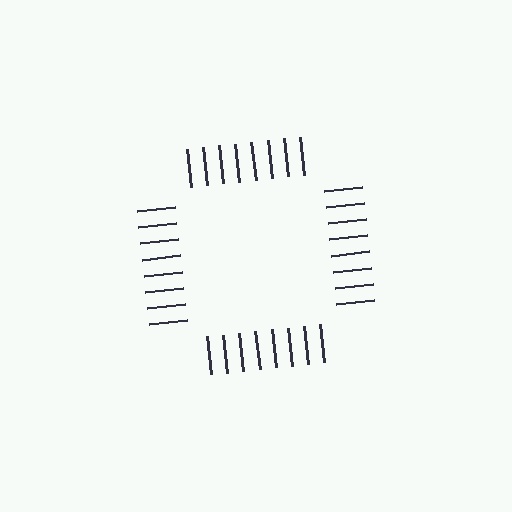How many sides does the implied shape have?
4 sides — the line-ends trace a square.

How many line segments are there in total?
32 — 8 along each of the 4 edges.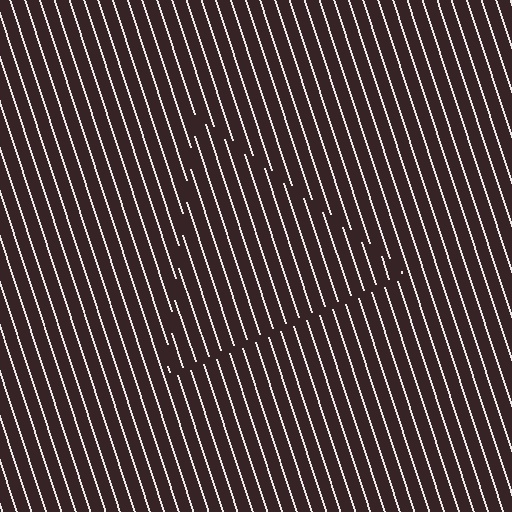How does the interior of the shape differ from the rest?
The interior of the shape contains the same grating, shifted by half a period — the contour is defined by the phase discontinuity where line-ends from the inner and outer gratings abut.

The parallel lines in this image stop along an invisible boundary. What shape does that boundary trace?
An illusory triangle. The interior of the shape contains the same grating, shifted by half a period — the contour is defined by the phase discontinuity where line-ends from the inner and outer gratings abut.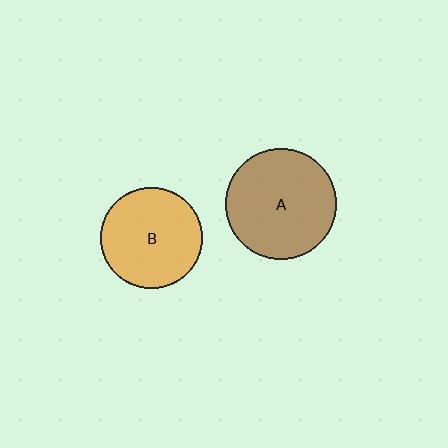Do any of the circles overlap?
No, none of the circles overlap.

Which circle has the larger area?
Circle A (brown).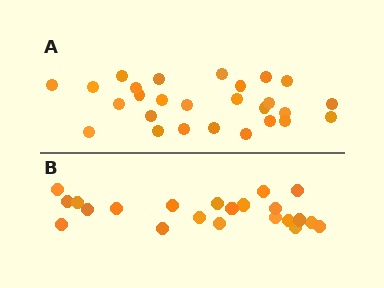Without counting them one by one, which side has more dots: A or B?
Region A (the top region) has more dots.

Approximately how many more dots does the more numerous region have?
Region A has about 5 more dots than region B.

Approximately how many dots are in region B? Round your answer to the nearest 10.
About 20 dots. (The exact count is 22, which rounds to 20.)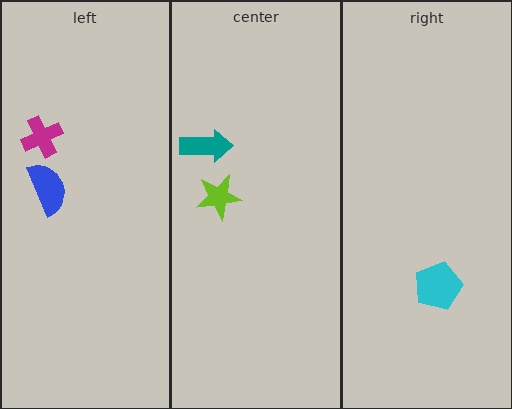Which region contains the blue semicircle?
The left region.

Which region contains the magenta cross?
The left region.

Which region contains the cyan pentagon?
The right region.